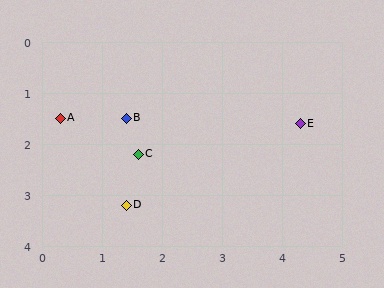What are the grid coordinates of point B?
Point B is at approximately (1.4, 1.5).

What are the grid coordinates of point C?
Point C is at approximately (1.6, 2.2).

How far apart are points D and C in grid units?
Points D and C are about 1.0 grid units apart.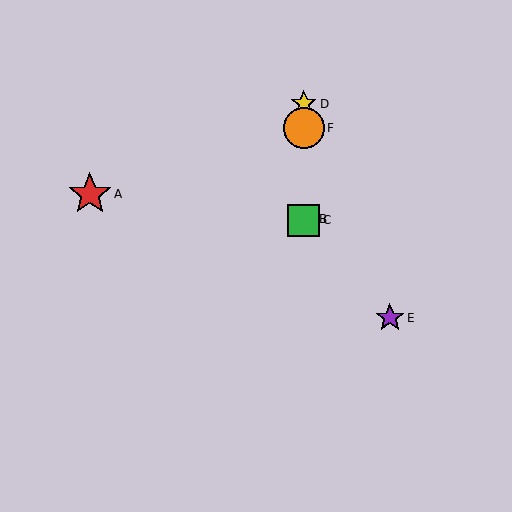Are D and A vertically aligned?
No, D is at x≈304 and A is at x≈90.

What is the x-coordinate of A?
Object A is at x≈90.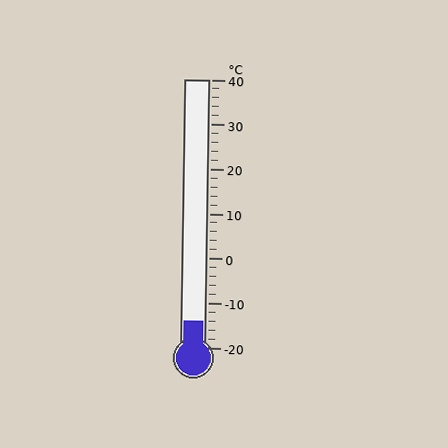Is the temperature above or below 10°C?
The temperature is below 10°C.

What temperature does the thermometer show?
The thermometer shows approximately -14°C.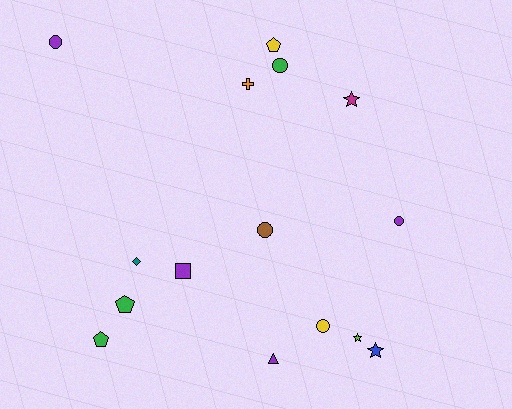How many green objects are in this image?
There are 3 green objects.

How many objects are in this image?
There are 15 objects.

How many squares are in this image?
There is 1 square.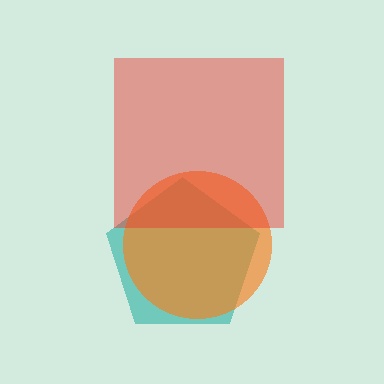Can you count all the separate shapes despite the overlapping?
Yes, there are 3 separate shapes.